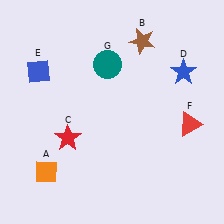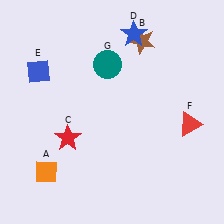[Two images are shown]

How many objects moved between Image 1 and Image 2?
1 object moved between the two images.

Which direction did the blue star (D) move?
The blue star (D) moved left.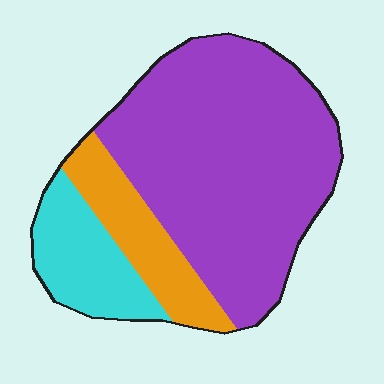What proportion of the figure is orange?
Orange takes up about one sixth (1/6) of the figure.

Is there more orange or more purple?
Purple.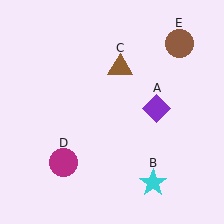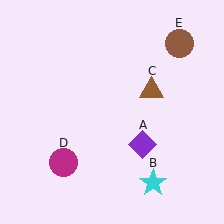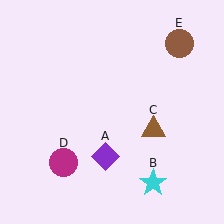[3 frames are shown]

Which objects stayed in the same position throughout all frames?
Cyan star (object B) and magenta circle (object D) and brown circle (object E) remained stationary.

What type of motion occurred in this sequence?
The purple diamond (object A), brown triangle (object C) rotated clockwise around the center of the scene.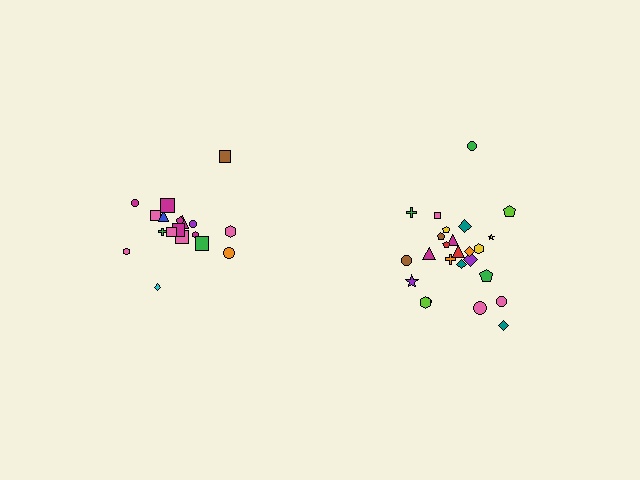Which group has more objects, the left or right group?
The right group.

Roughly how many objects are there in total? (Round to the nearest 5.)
Roughly 45 objects in total.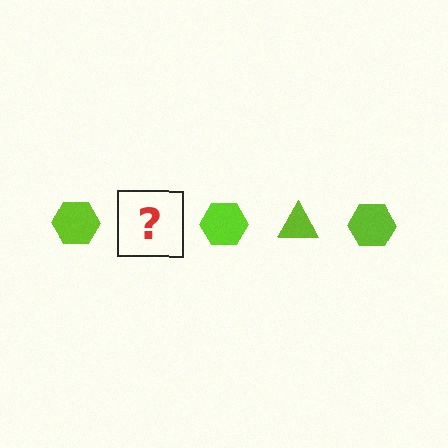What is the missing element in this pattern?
The missing element is a lime triangle.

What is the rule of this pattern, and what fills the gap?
The rule is that the pattern cycles through hexagon, triangle shapes in lime. The gap should be filled with a lime triangle.